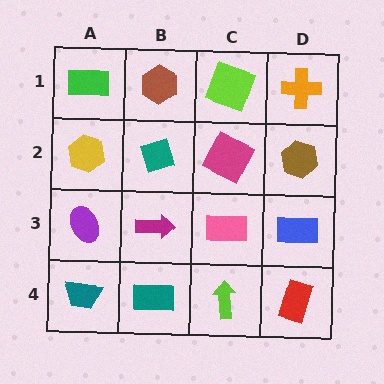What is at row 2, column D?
A brown hexagon.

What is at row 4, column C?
A lime arrow.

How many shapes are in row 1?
4 shapes.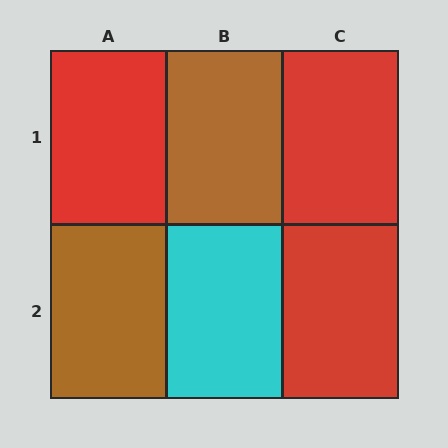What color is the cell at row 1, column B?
Brown.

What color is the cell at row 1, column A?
Red.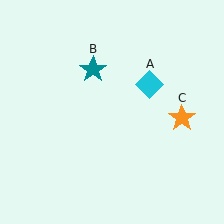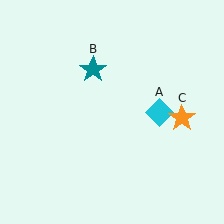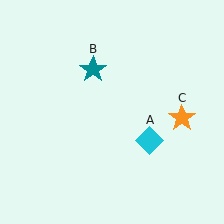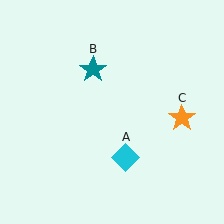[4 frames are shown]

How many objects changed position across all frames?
1 object changed position: cyan diamond (object A).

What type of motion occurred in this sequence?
The cyan diamond (object A) rotated clockwise around the center of the scene.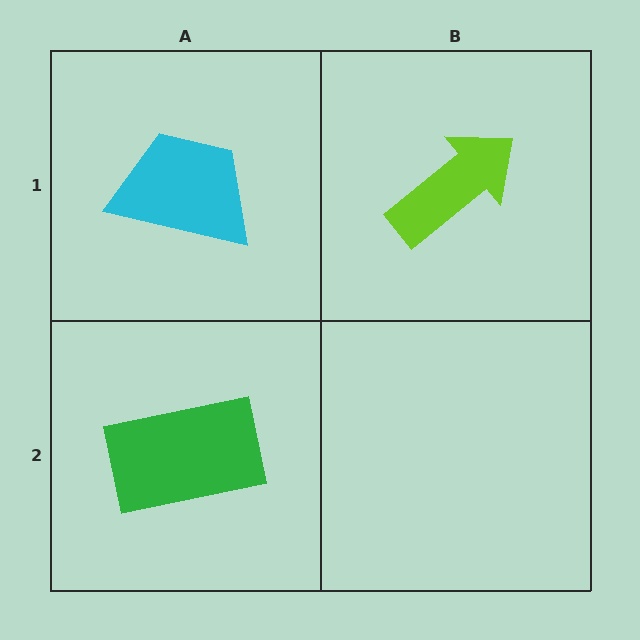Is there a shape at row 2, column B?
No, that cell is empty.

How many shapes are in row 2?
1 shape.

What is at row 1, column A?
A cyan trapezoid.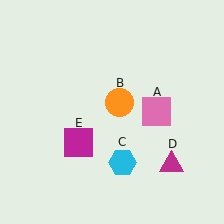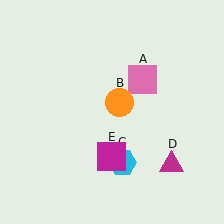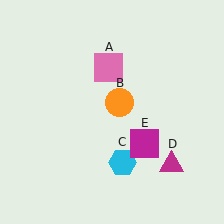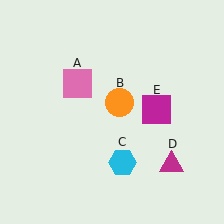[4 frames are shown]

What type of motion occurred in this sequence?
The pink square (object A), magenta square (object E) rotated counterclockwise around the center of the scene.